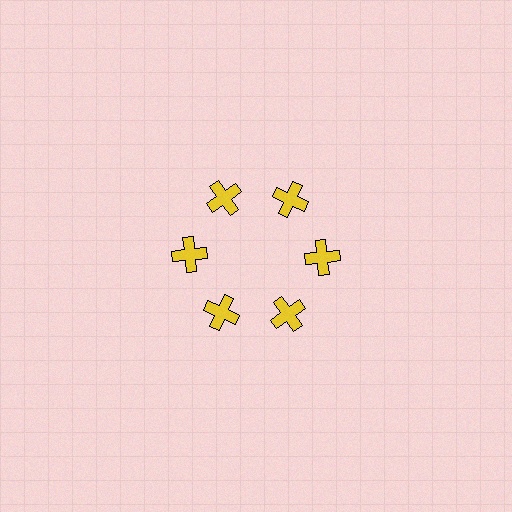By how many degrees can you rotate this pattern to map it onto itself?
The pattern maps onto itself every 60 degrees of rotation.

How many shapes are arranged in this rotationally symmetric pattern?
There are 6 shapes, arranged in 6 groups of 1.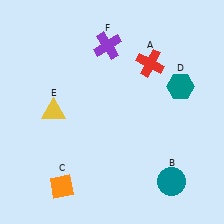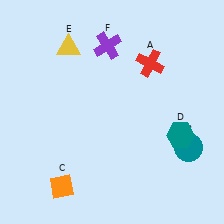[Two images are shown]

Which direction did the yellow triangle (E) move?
The yellow triangle (E) moved up.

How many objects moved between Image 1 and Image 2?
3 objects moved between the two images.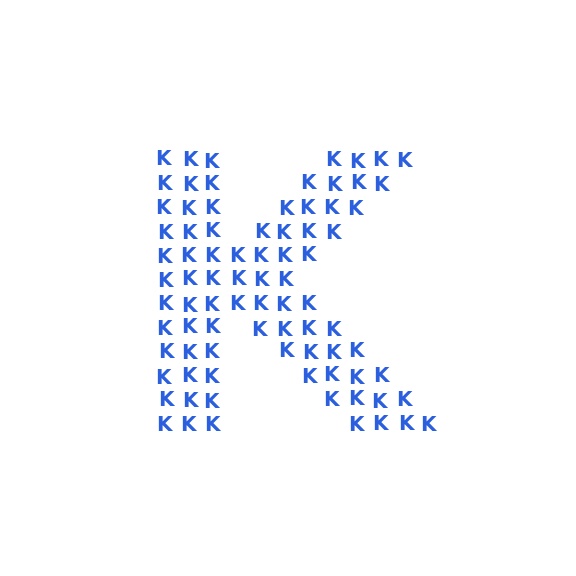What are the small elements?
The small elements are letter K's.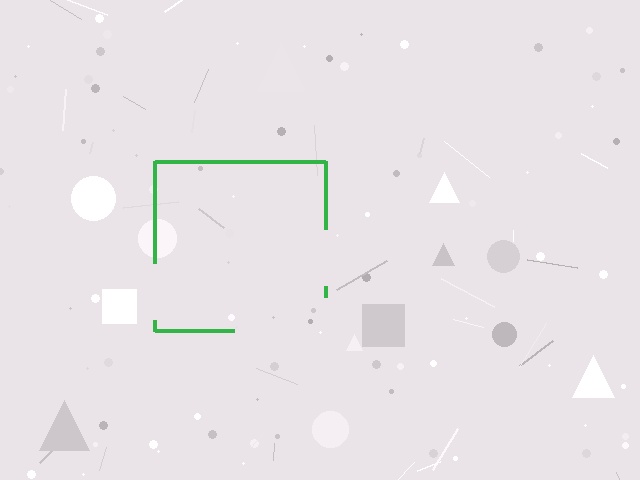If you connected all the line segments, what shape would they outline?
They would outline a square.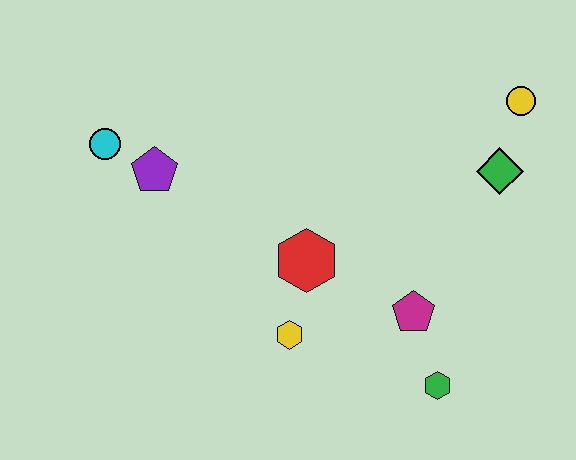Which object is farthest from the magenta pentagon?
The cyan circle is farthest from the magenta pentagon.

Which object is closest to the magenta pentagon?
The green hexagon is closest to the magenta pentagon.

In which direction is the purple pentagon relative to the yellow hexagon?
The purple pentagon is above the yellow hexagon.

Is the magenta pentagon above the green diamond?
No